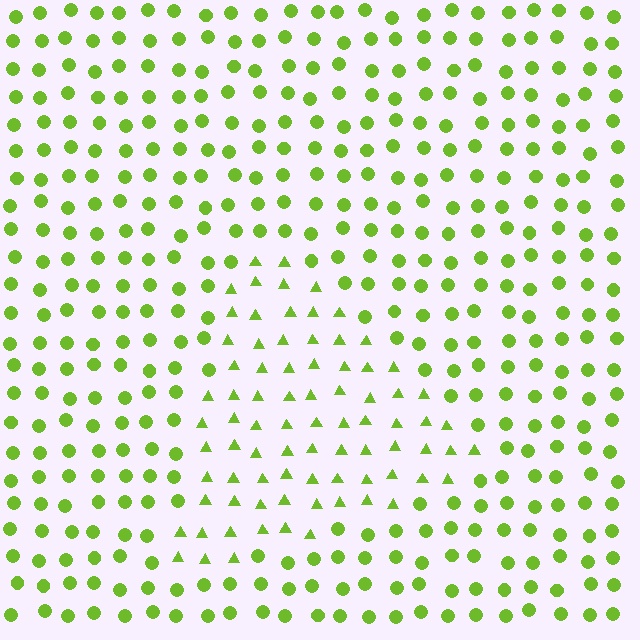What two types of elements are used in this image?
The image uses triangles inside the triangle region and circles outside it.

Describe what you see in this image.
The image is filled with small lime elements arranged in a uniform grid. A triangle-shaped region contains triangles, while the surrounding area contains circles. The boundary is defined purely by the change in element shape.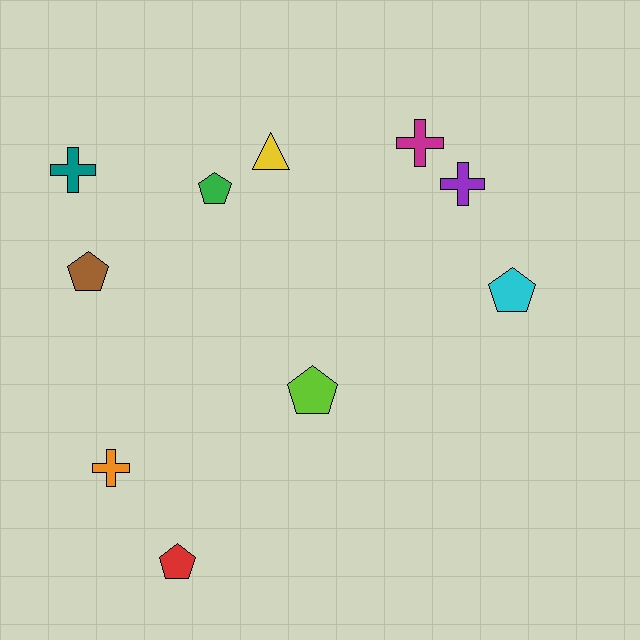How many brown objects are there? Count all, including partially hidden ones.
There is 1 brown object.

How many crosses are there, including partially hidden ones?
There are 4 crosses.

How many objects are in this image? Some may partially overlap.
There are 10 objects.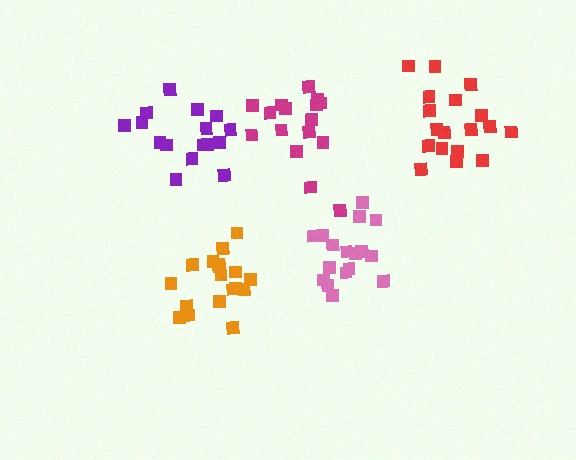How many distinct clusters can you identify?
There are 5 distinct clusters.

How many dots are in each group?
Group 1: 17 dots, Group 2: 18 dots, Group 3: 17 dots, Group 4: 16 dots, Group 5: 18 dots (86 total).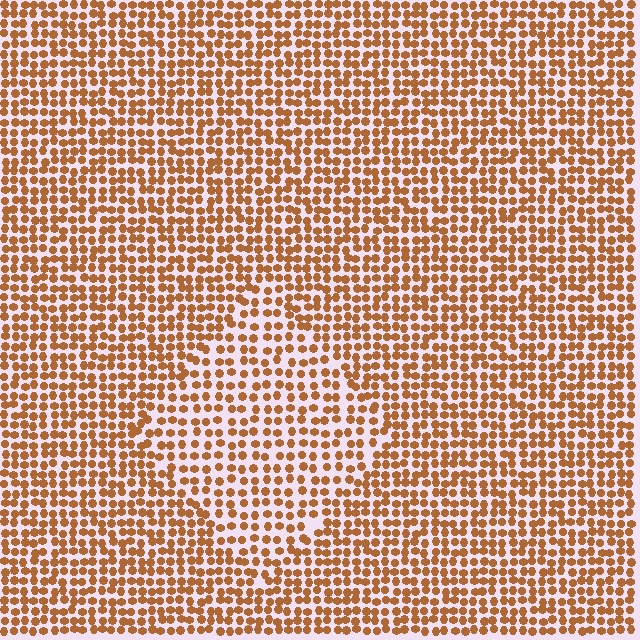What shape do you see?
I see a diamond.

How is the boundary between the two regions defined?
The boundary is defined by a change in element density (approximately 1.5x ratio). All elements are the same color, size, and shape.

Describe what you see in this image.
The image contains small brown elements arranged at two different densities. A diamond-shaped region is visible where the elements are less densely packed than the surrounding area.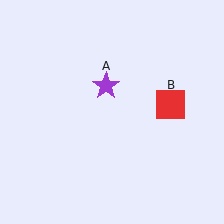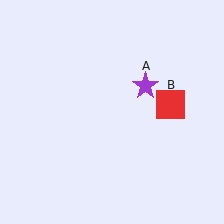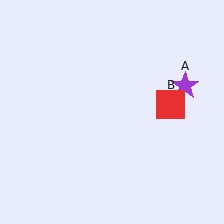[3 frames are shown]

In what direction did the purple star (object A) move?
The purple star (object A) moved right.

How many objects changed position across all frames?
1 object changed position: purple star (object A).